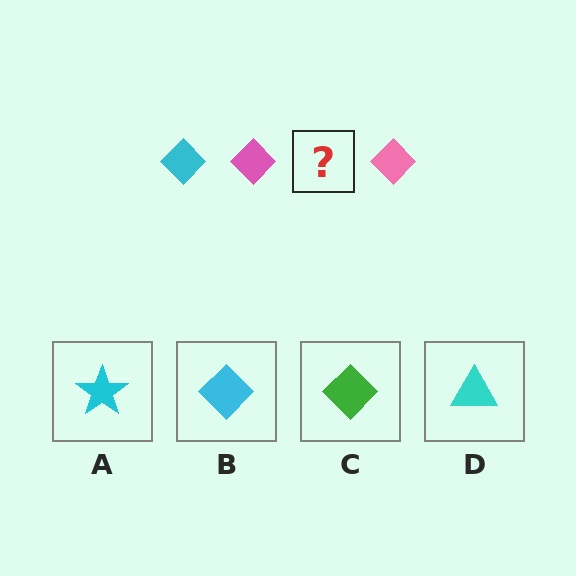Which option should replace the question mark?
Option B.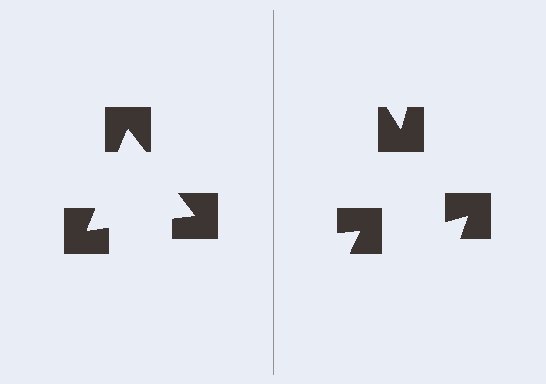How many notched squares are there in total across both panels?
6 — 3 on each side.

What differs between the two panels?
The notched squares are positioned identically on both sides; only the wedge orientations differ. On the left they align to a triangle; on the right they are misaligned.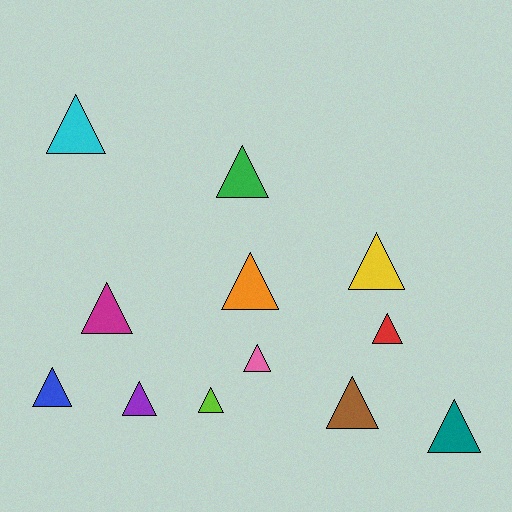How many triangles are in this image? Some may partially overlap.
There are 12 triangles.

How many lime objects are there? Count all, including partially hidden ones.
There is 1 lime object.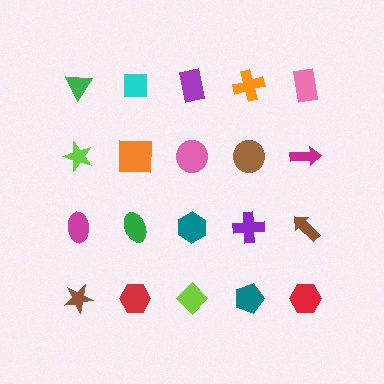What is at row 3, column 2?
A green ellipse.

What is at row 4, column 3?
A lime diamond.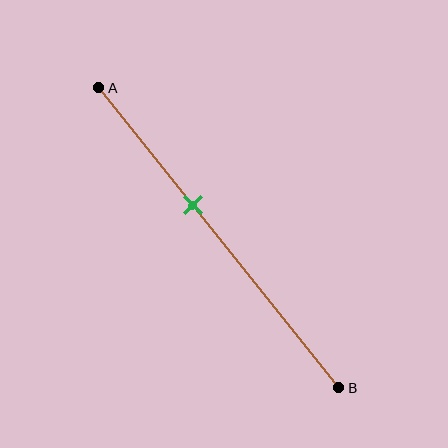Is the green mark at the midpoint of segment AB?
No, the mark is at about 40% from A, not at the 50% midpoint.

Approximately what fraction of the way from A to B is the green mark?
The green mark is approximately 40% of the way from A to B.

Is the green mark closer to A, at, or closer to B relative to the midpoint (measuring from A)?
The green mark is closer to point A than the midpoint of segment AB.